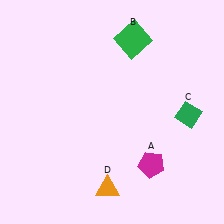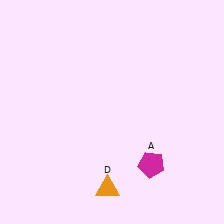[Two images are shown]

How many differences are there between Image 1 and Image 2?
There are 2 differences between the two images.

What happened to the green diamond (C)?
The green diamond (C) was removed in Image 2. It was in the bottom-right area of Image 1.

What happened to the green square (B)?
The green square (B) was removed in Image 2. It was in the top-right area of Image 1.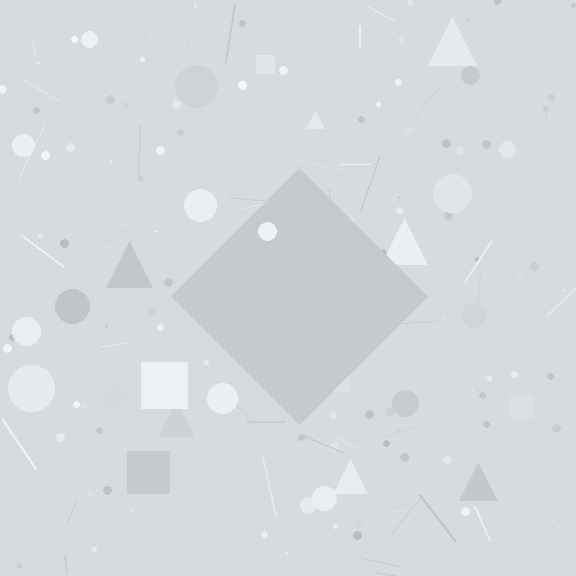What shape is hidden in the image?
A diamond is hidden in the image.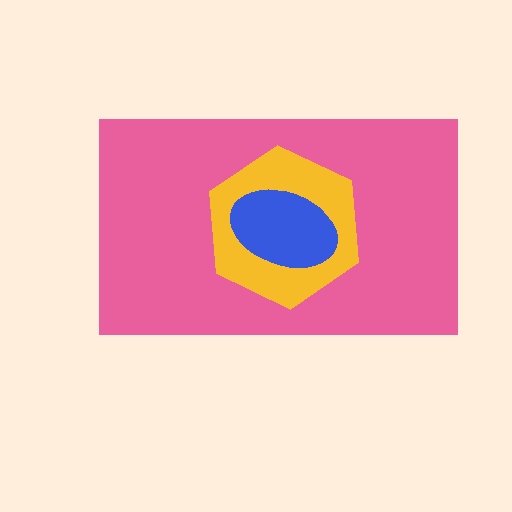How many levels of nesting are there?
3.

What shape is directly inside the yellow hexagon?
The blue ellipse.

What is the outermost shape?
The pink rectangle.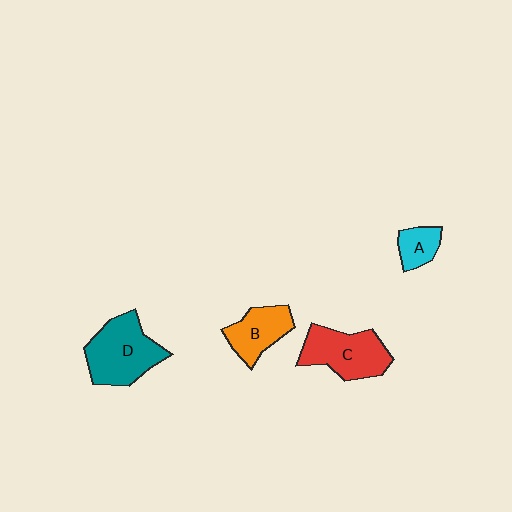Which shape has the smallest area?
Shape A (cyan).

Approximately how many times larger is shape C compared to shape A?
Approximately 2.4 times.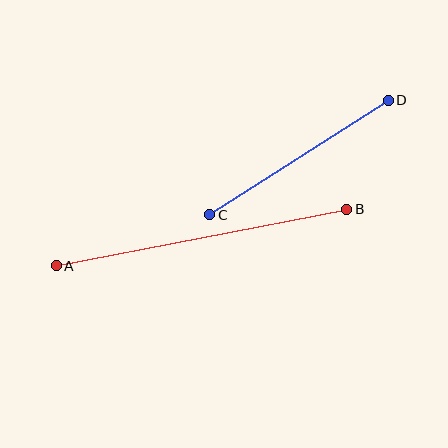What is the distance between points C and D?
The distance is approximately 212 pixels.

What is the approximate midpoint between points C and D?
The midpoint is at approximately (299, 158) pixels.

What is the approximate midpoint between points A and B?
The midpoint is at approximately (201, 238) pixels.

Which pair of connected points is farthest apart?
Points A and B are farthest apart.